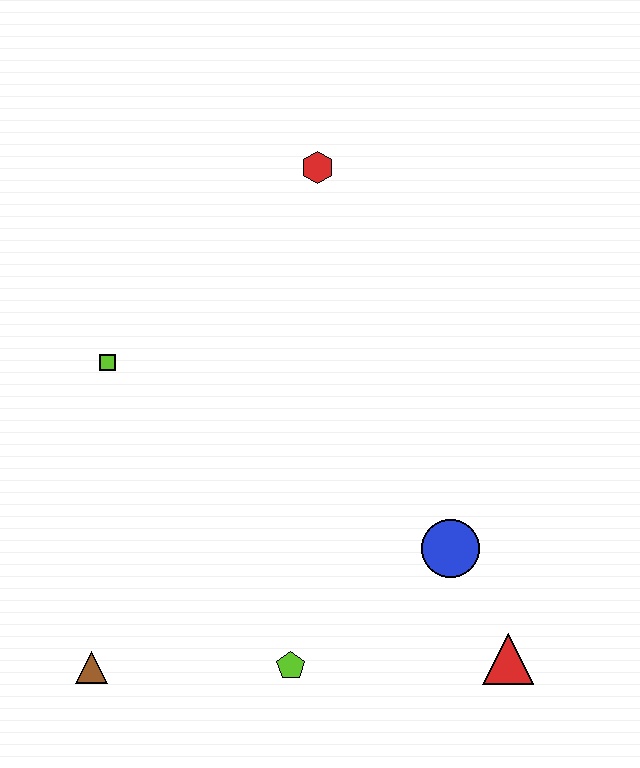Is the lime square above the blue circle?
Yes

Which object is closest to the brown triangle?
The lime pentagon is closest to the brown triangle.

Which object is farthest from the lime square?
The red triangle is farthest from the lime square.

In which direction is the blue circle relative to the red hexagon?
The blue circle is below the red hexagon.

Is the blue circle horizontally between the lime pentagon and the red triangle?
Yes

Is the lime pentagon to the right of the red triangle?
No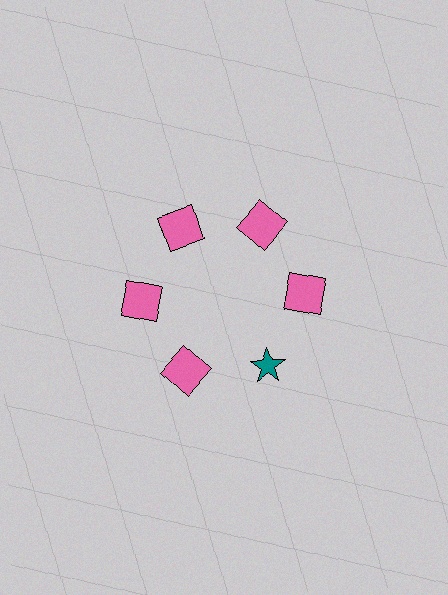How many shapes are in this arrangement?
There are 6 shapes arranged in a ring pattern.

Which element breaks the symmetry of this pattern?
The teal star at roughly the 5 o'clock position breaks the symmetry. All other shapes are pink squares.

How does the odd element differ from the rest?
It differs in both color (teal instead of pink) and shape (star instead of square).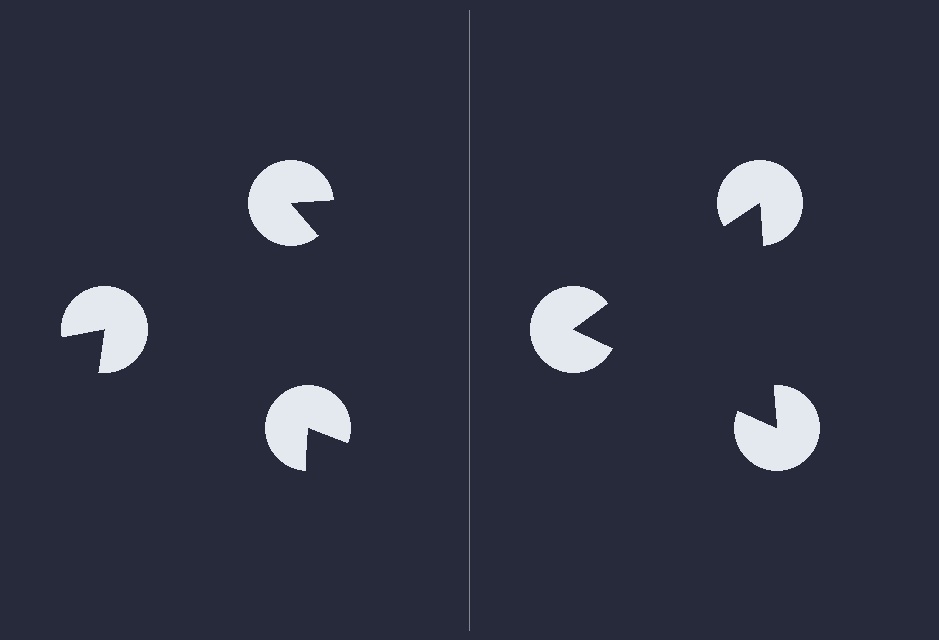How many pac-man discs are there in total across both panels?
6 — 3 on each side.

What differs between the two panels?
The pac-man discs are positioned identically on both sides; only the wedge orientations differ. On the right they align to a triangle; on the left they are misaligned.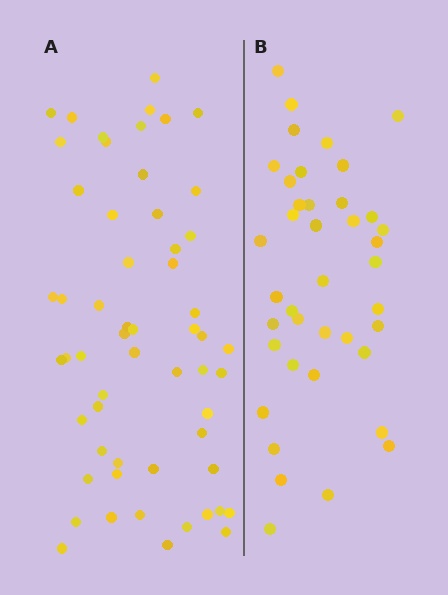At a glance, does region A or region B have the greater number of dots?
Region A (the left region) has more dots.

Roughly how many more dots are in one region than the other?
Region A has approximately 15 more dots than region B.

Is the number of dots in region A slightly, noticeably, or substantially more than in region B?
Region A has noticeably more, but not dramatically so. The ratio is roughly 1.4 to 1.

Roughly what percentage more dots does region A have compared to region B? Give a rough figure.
About 40% more.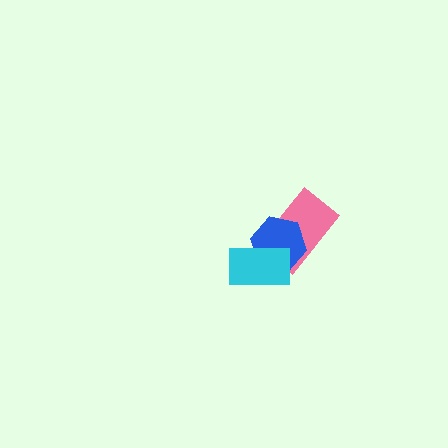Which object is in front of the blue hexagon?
The cyan rectangle is in front of the blue hexagon.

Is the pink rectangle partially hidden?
Yes, it is partially covered by another shape.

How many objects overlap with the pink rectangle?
2 objects overlap with the pink rectangle.